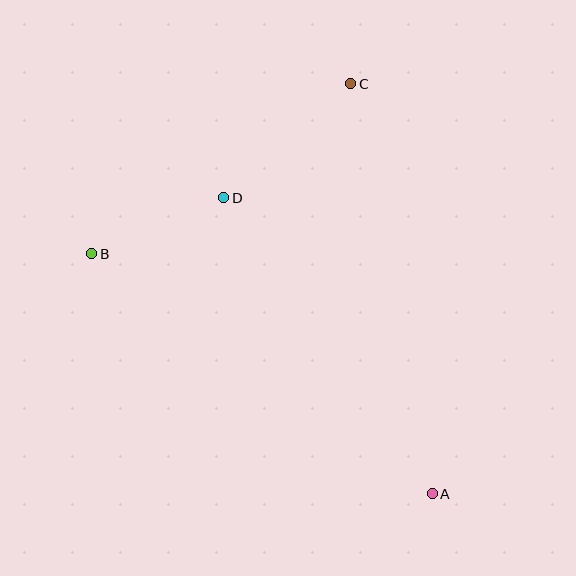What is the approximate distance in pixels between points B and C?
The distance between B and C is approximately 310 pixels.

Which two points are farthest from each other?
Points A and C are farthest from each other.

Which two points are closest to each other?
Points B and D are closest to each other.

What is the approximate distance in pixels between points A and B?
The distance between A and B is approximately 417 pixels.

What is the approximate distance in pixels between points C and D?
The distance between C and D is approximately 171 pixels.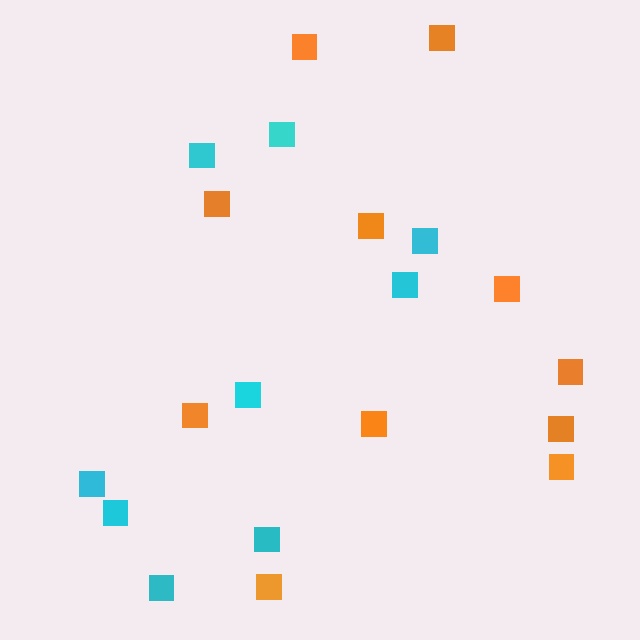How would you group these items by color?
There are 2 groups: one group of cyan squares (9) and one group of orange squares (11).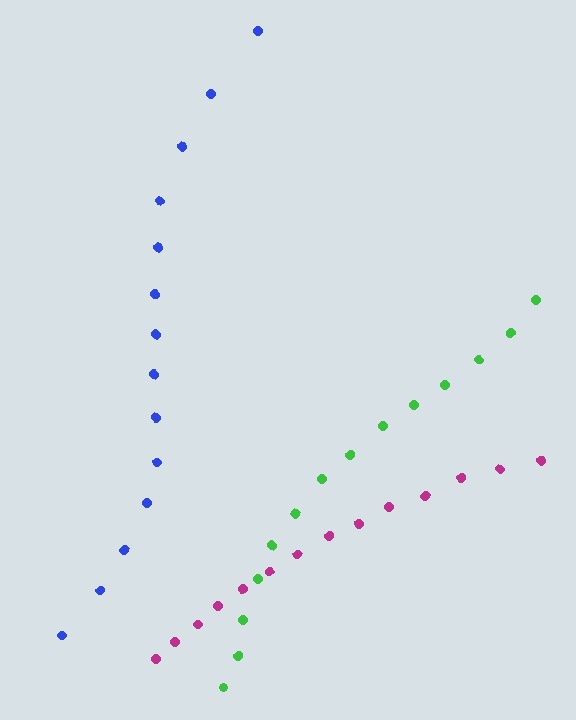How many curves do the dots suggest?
There are 3 distinct paths.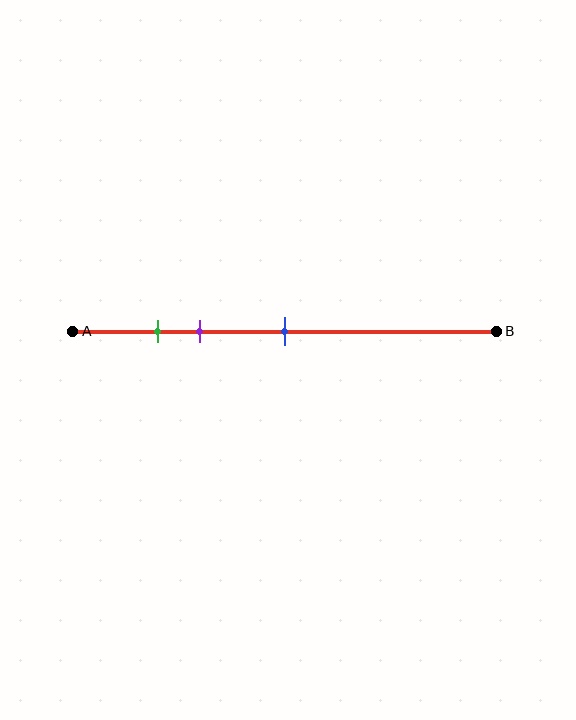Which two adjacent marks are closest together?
The green and purple marks are the closest adjacent pair.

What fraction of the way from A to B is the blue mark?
The blue mark is approximately 50% (0.5) of the way from A to B.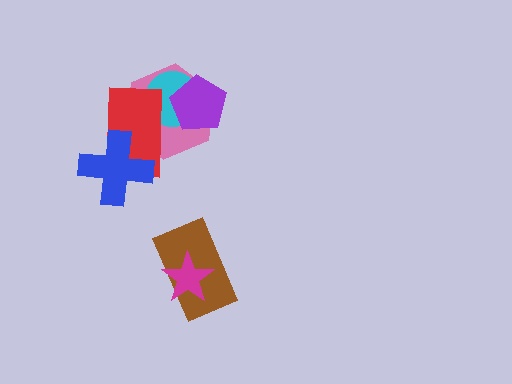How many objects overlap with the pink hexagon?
3 objects overlap with the pink hexagon.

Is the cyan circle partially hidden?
Yes, it is partially covered by another shape.